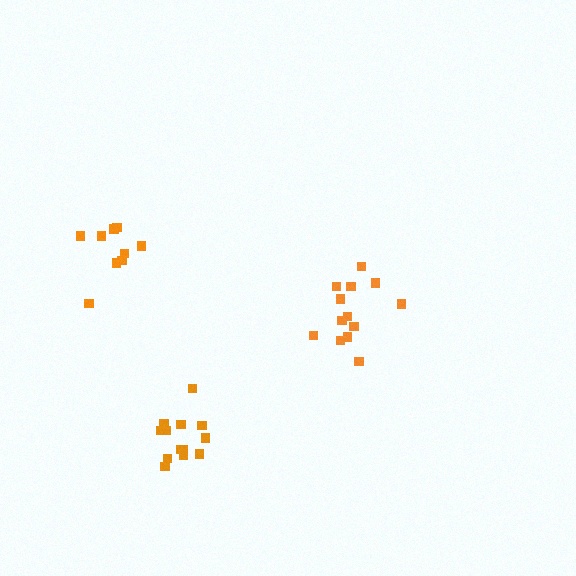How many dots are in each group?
Group 1: 13 dots, Group 2: 9 dots, Group 3: 13 dots (35 total).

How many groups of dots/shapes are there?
There are 3 groups.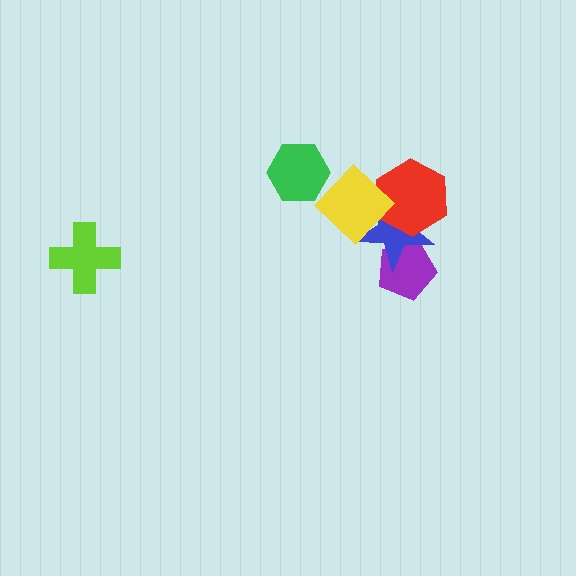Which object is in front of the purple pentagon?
The blue star is in front of the purple pentagon.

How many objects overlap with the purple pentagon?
1 object overlaps with the purple pentagon.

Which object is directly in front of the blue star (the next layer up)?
The red hexagon is directly in front of the blue star.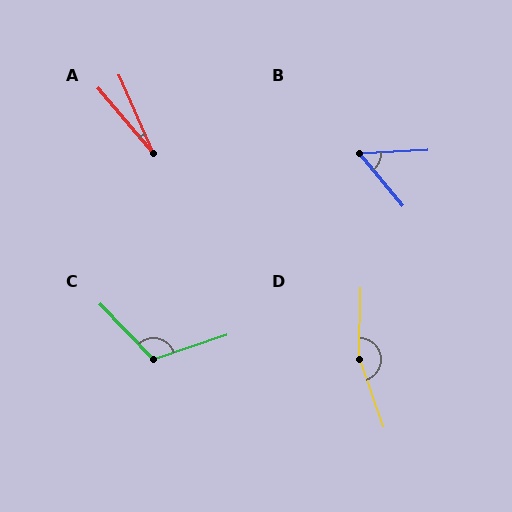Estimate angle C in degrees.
Approximately 116 degrees.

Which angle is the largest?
D, at approximately 160 degrees.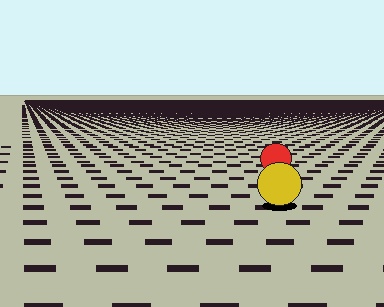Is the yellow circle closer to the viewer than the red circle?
Yes. The yellow circle is closer — you can tell from the texture gradient: the ground texture is coarser near it.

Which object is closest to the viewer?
The yellow circle is closest. The texture marks near it are larger and more spread out.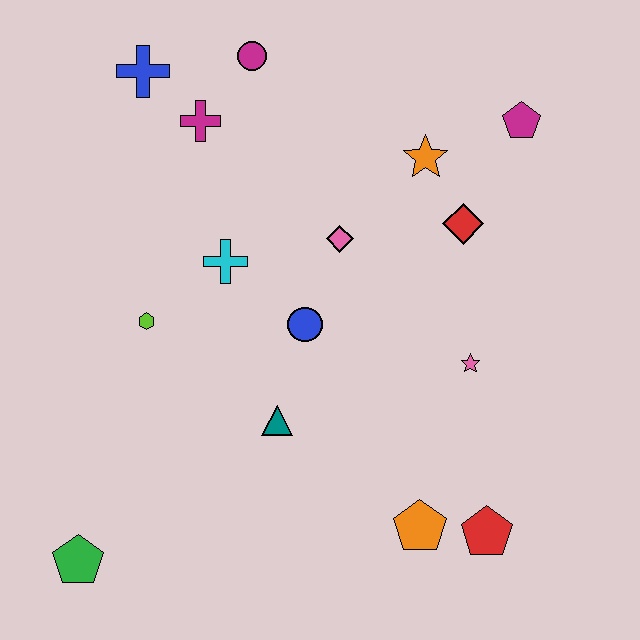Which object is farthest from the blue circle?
The green pentagon is farthest from the blue circle.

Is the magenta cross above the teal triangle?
Yes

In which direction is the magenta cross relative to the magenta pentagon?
The magenta cross is to the left of the magenta pentagon.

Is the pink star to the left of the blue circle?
No